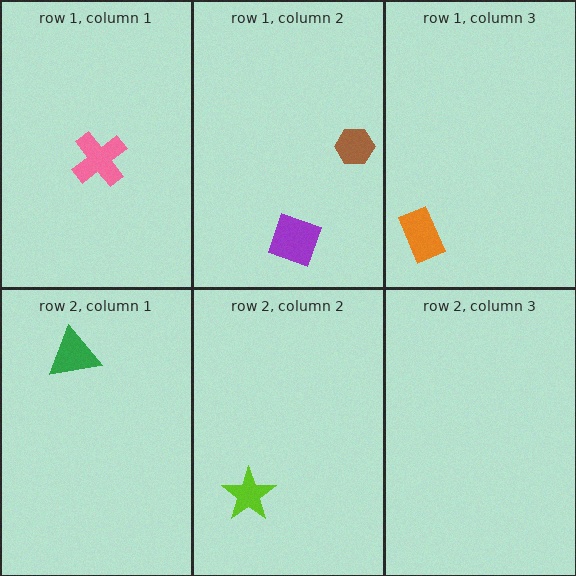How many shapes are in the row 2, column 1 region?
1.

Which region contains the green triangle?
The row 2, column 1 region.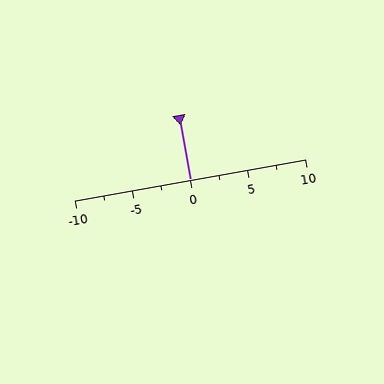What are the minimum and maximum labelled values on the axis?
The axis runs from -10 to 10.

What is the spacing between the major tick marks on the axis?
The major ticks are spaced 5 apart.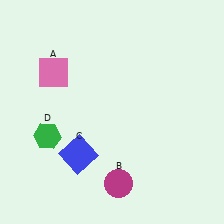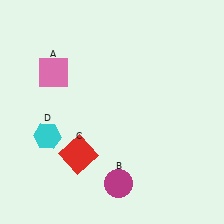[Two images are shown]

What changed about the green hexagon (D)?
In Image 1, D is green. In Image 2, it changed to cyan.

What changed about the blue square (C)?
In Image 1, C is blue. In Image 2, it changed to red.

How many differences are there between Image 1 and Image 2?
There are 2 differences between the two images.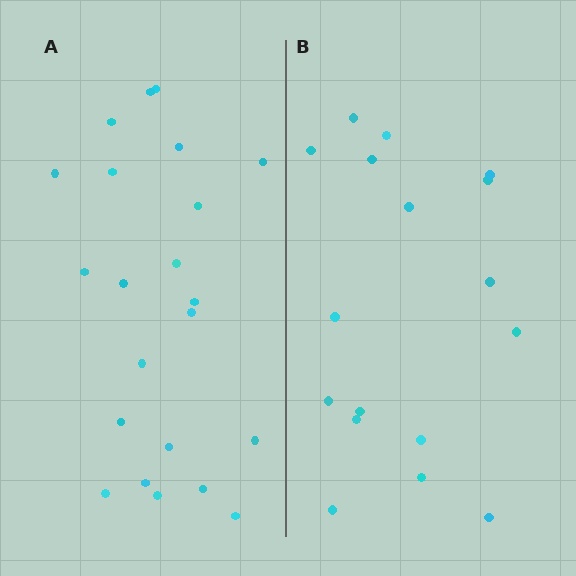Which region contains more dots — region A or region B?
Region A (the left region) has more dots.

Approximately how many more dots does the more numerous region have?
Region A has about 5 more dots than region B.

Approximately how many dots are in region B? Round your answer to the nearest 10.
About 20 dots. (The exact count is 17, which rounds to 20.)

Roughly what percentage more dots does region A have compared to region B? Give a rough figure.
About 30% more.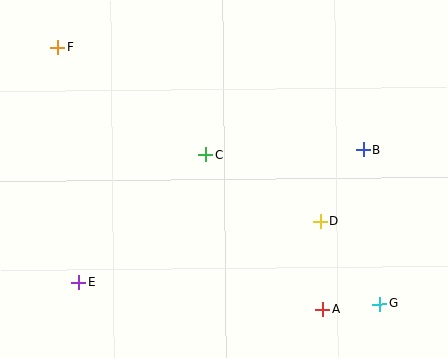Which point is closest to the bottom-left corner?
Point E is closest to the bottom-left corner.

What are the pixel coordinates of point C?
Point C is at (205, 155).